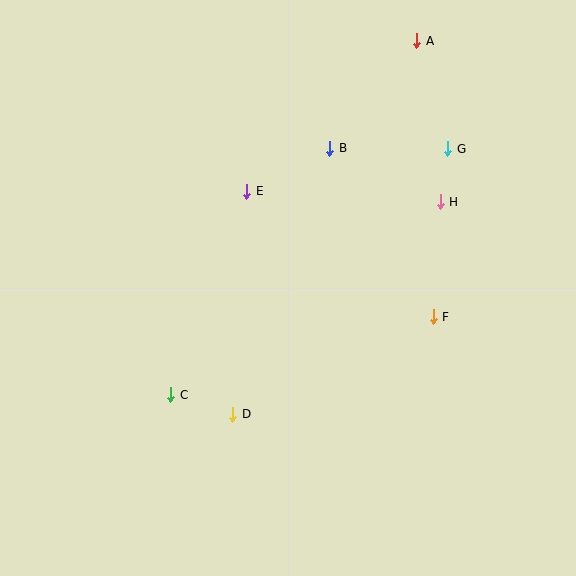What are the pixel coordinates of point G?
Point G is at (448, 149).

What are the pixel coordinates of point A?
Point A is at (417, 41).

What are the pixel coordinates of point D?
Point D is at (233, 414).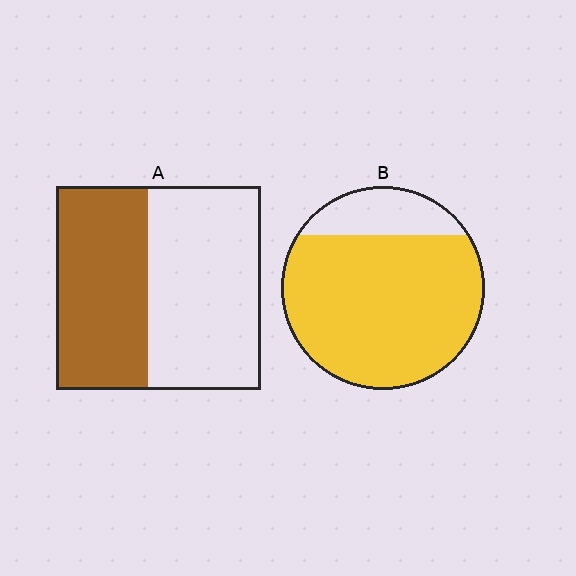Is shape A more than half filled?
No.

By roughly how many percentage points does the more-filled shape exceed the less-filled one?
By roughly 35 percentage points (B over A).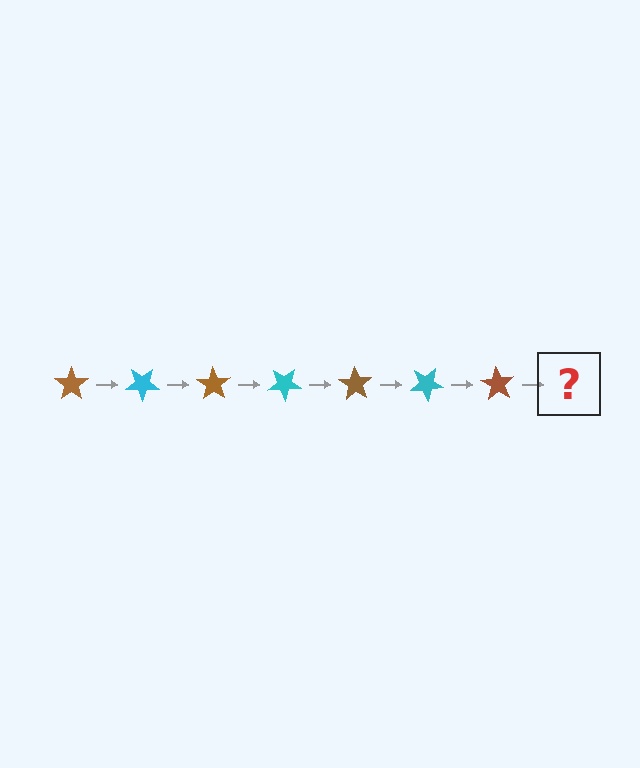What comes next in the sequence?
The next element should be a cyan star, rotated 245 degrees from the start.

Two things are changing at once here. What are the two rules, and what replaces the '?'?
The two rules are that it rotates 35 degrees each step and the color cycles through brown and cyan. The '?' should be a cyan star, rotated 245 degrees from the start.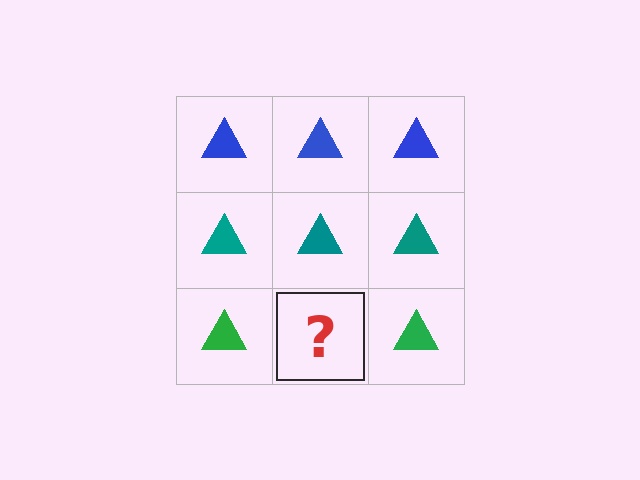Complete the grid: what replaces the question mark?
The question mark should be replaced with a green triangle.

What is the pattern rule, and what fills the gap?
The rule is that each row has a consistent color. The gap should be filled with a green triangle.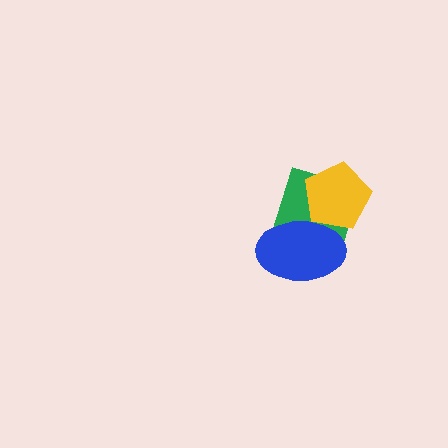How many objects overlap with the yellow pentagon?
2 objects overlap with the yellow pentagon.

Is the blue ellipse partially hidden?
No, no other shape covers it.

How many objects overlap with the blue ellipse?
2 objects overlap with the blue ellipse.